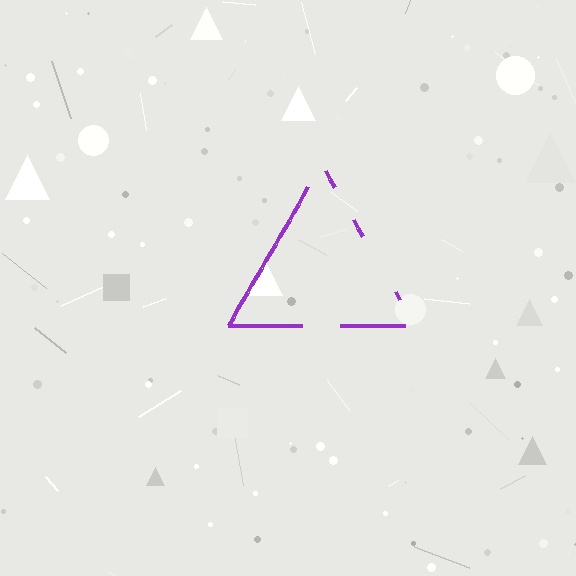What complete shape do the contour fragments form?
The contour fragments form a triangle.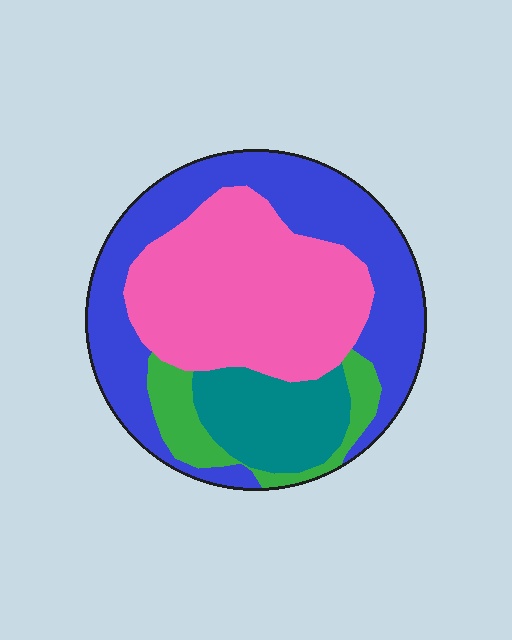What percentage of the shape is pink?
Pink covers about 35% of the shape.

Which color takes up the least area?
Green, at roughly 10%.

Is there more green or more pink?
Pink.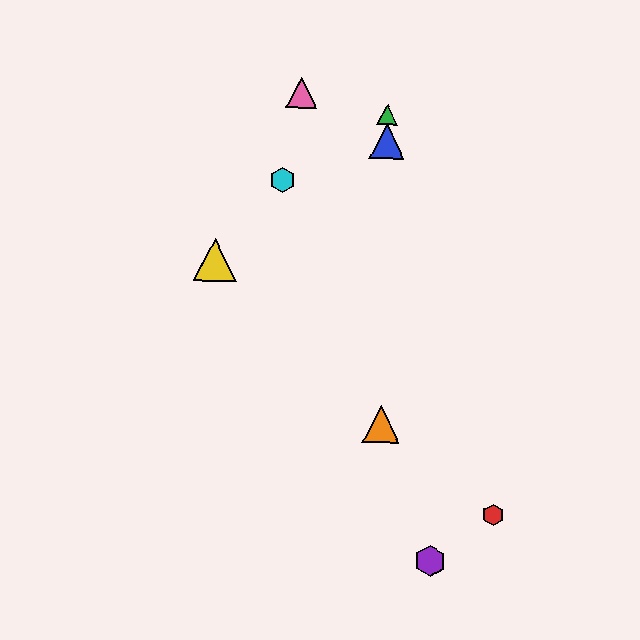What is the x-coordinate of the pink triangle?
The pink triangle is at x≈301.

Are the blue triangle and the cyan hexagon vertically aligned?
No, the blue triangle is at x≈387 and the cyan hexagon is at x≈283.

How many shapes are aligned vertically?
3 shapes (the blue triangle, the green triangle, the orange triangle) are aligned vertically.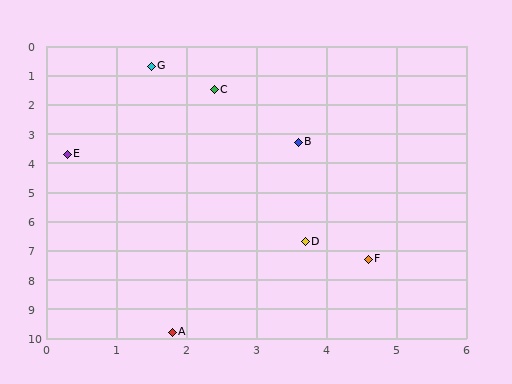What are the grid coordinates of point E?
Point E is at approximately (0.3, 3.7).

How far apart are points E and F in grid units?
Points E and F are about 5.6 grid units apart.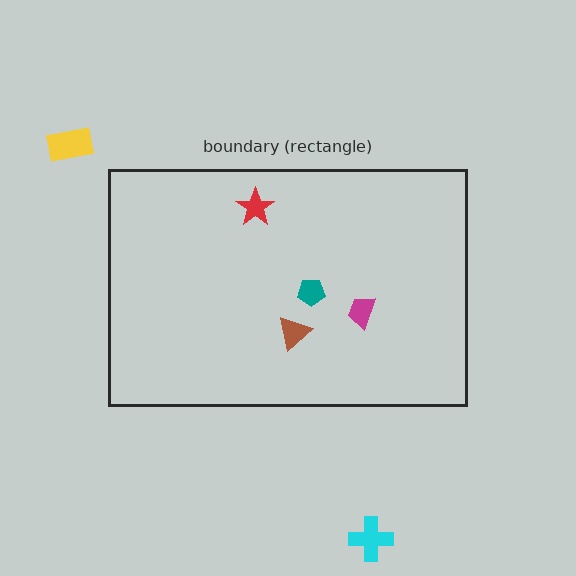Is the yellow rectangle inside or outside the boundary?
Outside.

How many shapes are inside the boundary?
4 inside, 2 outside.